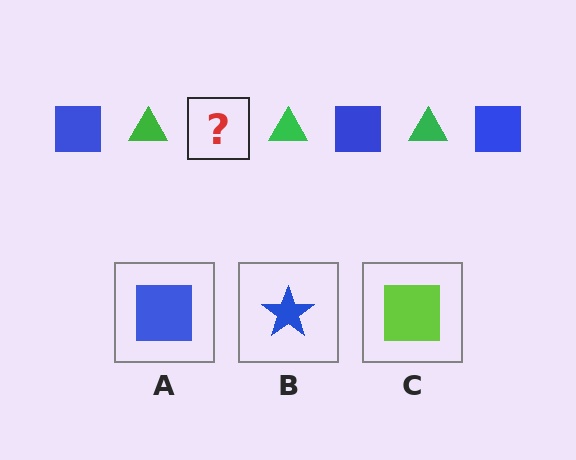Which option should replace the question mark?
Option A.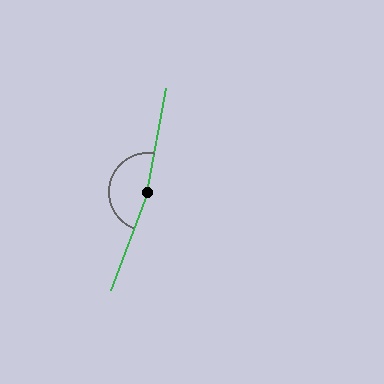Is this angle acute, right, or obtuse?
It is obtuse.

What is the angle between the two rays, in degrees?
Approximately 170 degrees.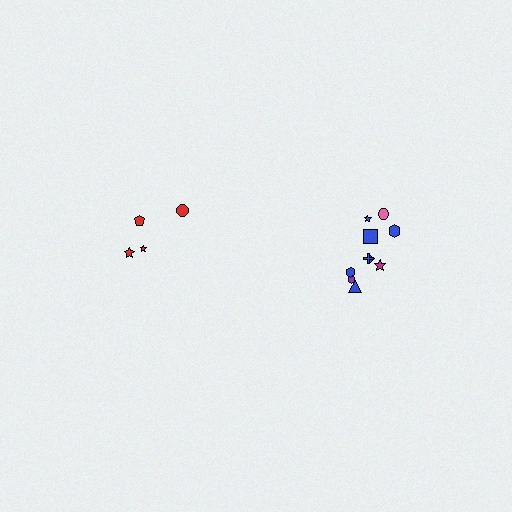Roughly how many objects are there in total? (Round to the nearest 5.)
Roughly 15 objects in total.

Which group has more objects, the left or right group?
The right group.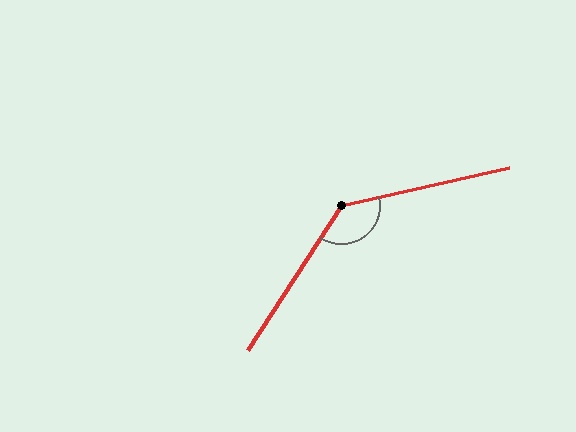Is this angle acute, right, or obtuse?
It is obtuse.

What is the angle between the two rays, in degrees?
Approximately 136 degrees.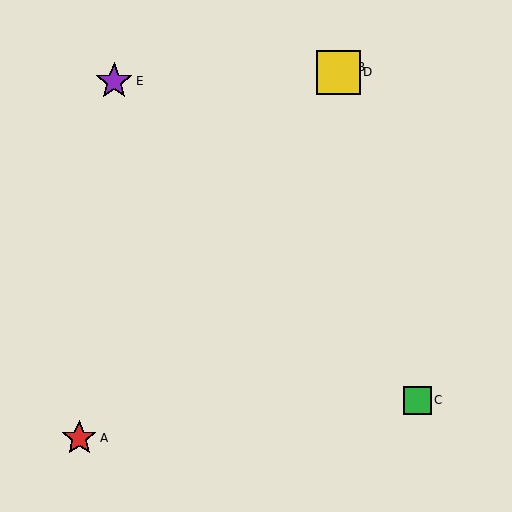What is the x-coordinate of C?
Object C is at x≈417.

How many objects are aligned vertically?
2 objects (B, D) are aligned vertically.